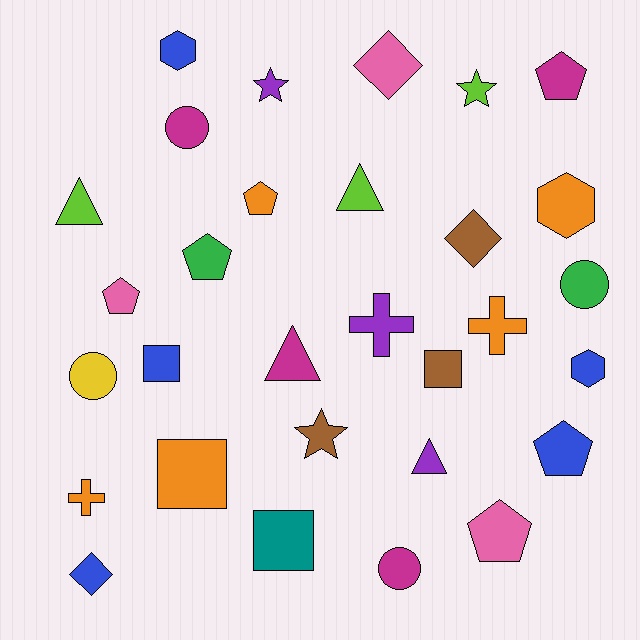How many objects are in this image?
There are 30 objects.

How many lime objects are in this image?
There are 3 lime objects.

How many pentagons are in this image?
There are 6 pentagons.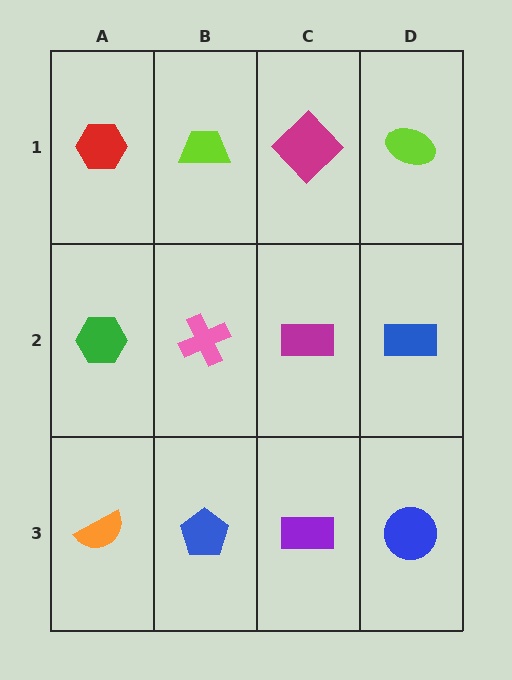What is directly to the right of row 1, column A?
A lime trapezoid.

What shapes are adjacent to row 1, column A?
A green hexagon (row 2, column A), a lime trapezoid (row 1, column B).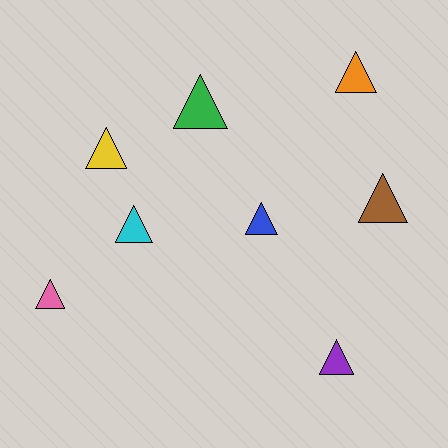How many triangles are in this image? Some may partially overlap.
There are 8 triangles.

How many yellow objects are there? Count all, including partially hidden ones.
There is 1 yellow object.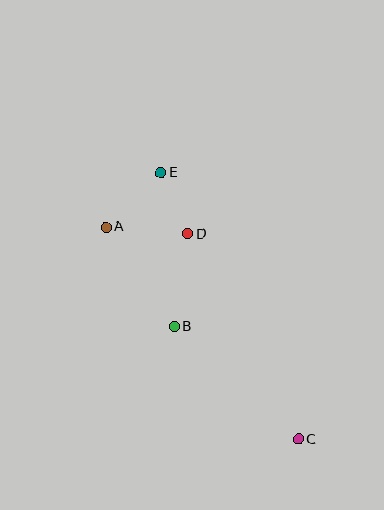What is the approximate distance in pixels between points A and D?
The distance between A and D is approximately 82 pixels.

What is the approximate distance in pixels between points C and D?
The distance between C and D is approximately 233 pixels.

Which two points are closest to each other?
Points D and E are closest to each other.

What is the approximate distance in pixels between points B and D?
The distance between B and D is approximately 94 pixels.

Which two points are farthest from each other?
Points C and E are farthest from each other.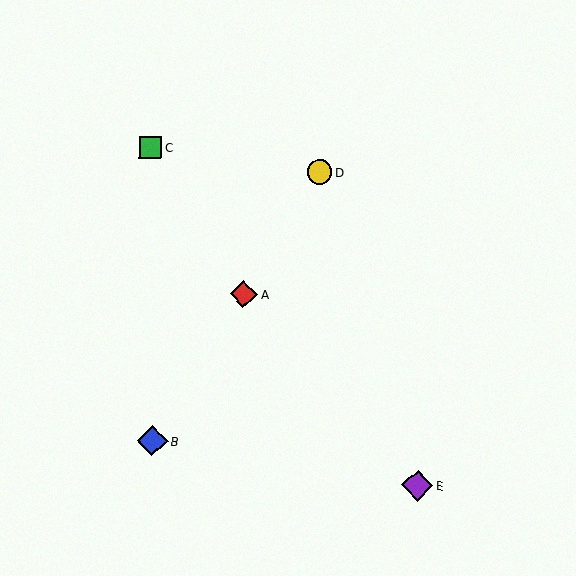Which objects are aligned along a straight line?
Objects A, B, D are aligned along a straight line.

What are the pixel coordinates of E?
Object E is at (417, 485).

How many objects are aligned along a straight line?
3 objects (A, B, D) are aligned along a straight line.